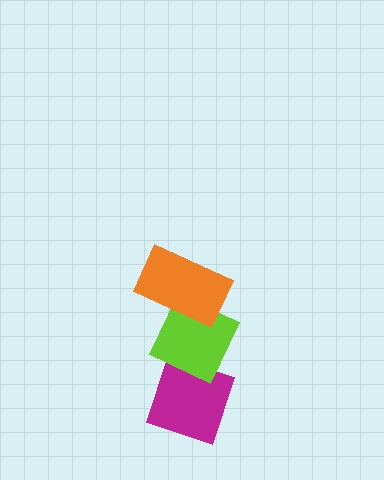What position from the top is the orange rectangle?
The orange rectangle is 1st from the top.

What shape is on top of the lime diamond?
The orange rectangle is on top of the lime diamond.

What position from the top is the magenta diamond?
The magenta diamond is 3rd from the top.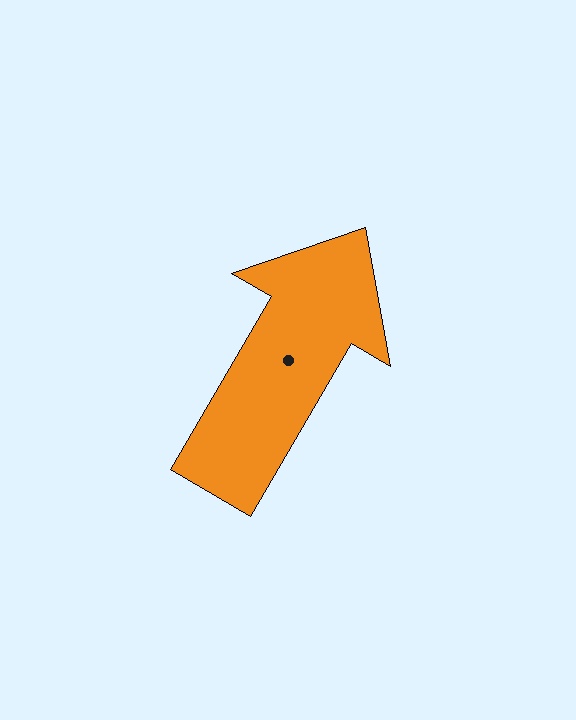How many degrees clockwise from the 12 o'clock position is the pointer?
Approximately 30 degrees.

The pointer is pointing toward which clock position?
Roughly 1 o'clock.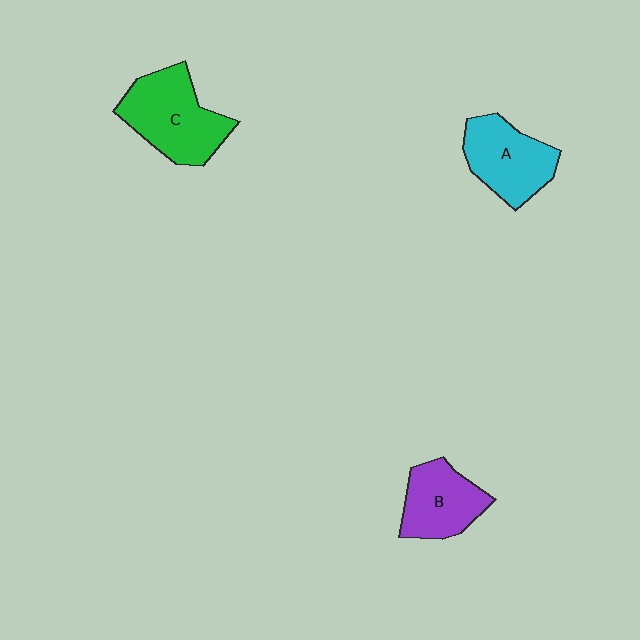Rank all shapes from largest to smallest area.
From largest to smallest: C (green), A (cyan), B (purple).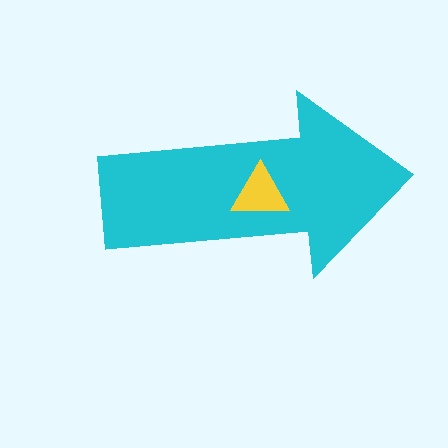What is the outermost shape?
The cyan arrow.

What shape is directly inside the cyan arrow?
The yellow triangle.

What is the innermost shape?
The yellow triangle.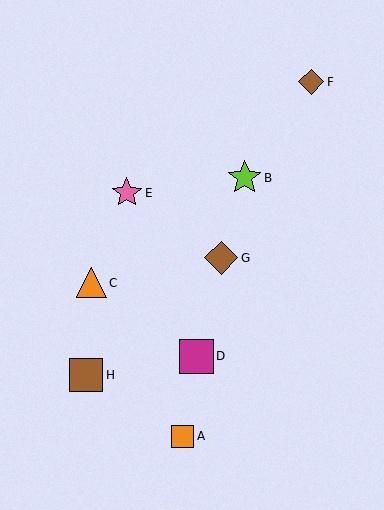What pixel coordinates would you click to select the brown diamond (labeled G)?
Click at (221, 258) to select the brown diamond G.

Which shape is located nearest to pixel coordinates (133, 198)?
The pink star (labeled E) at (127, 193) is nearest to that location.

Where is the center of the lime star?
The center of the lime star is at (245, 178).